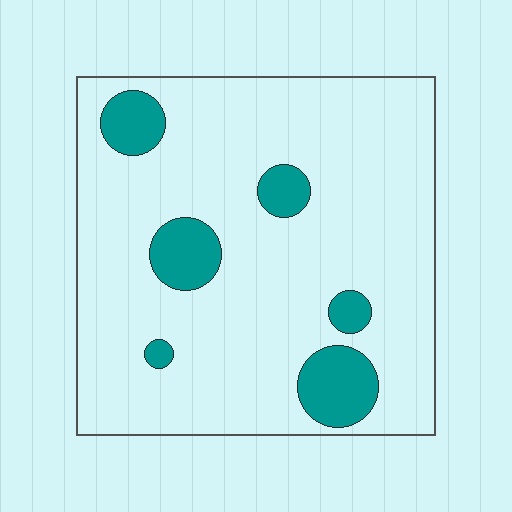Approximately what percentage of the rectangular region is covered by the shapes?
Approximately 15%.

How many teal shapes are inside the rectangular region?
6.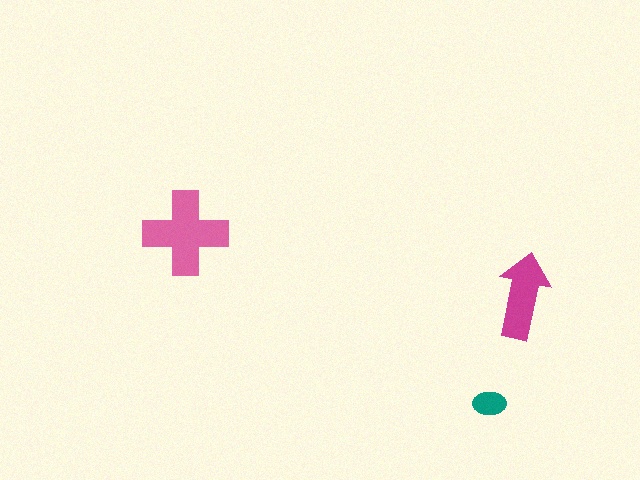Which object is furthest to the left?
The pink cross is leftmost.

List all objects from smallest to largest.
The teal ellipse, the magenta arrow, the pink cross.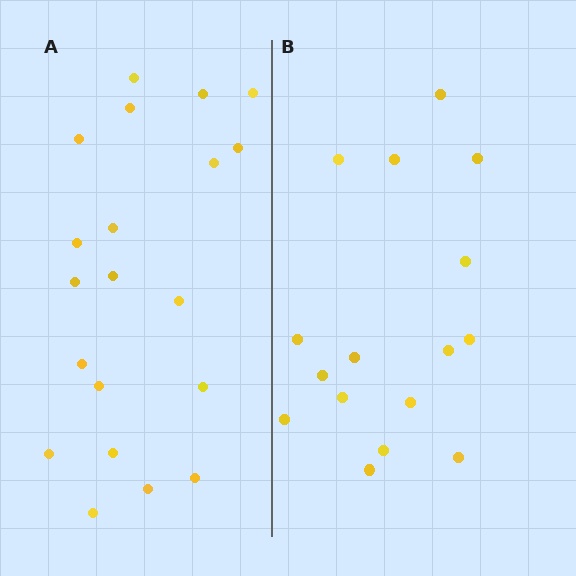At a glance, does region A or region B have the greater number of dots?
Region A (the left region) has more dots.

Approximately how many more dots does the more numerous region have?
Region A has about 4 more dots than region B.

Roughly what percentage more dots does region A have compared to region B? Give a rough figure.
About 25% more.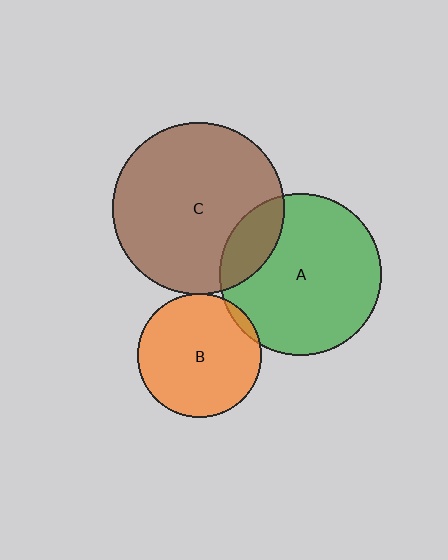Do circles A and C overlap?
Yes.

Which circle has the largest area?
Circle C (brown).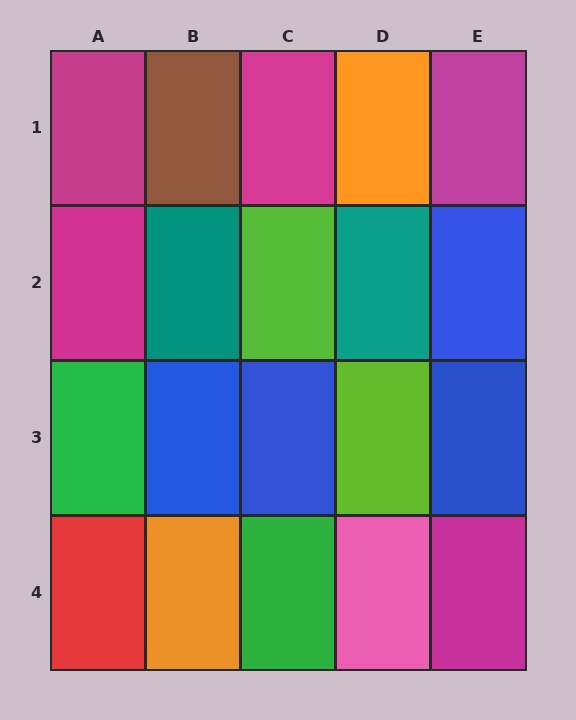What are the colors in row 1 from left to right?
Magenta, brown, magenta, orange, magenta.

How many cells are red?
1 cell is red.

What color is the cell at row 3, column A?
Green.